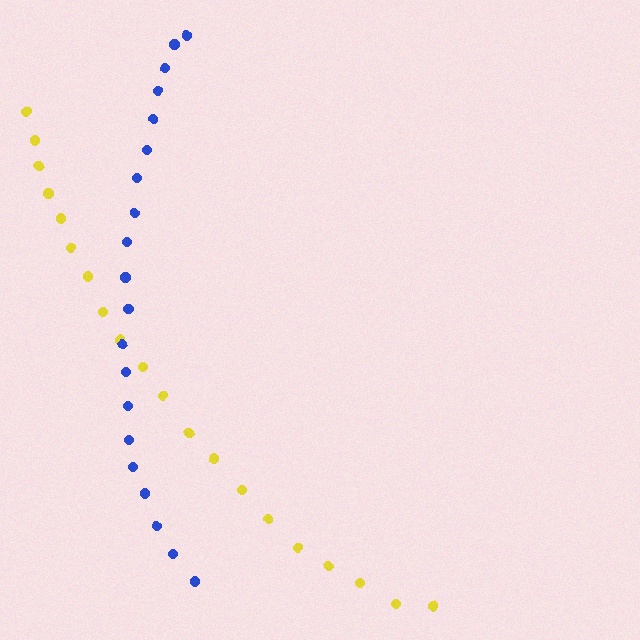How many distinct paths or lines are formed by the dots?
There are 2 distinct paths.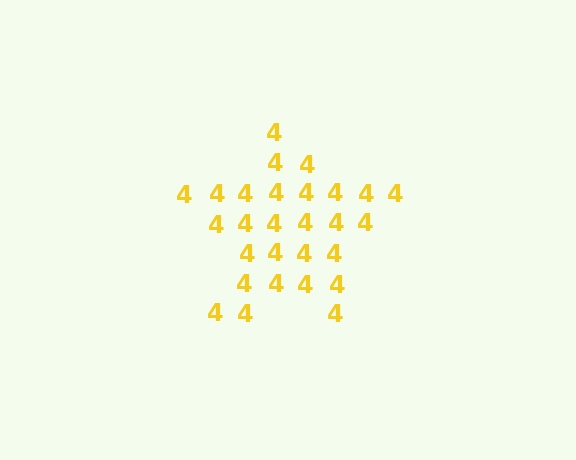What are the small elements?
The small elements are digit 4's.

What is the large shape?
The large shape is a star.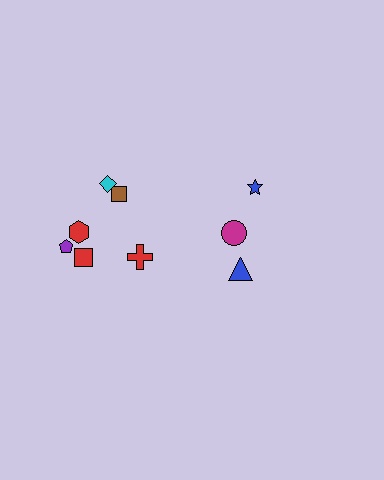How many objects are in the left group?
There are 6 objects.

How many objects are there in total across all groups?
There are 9 objects.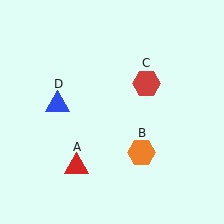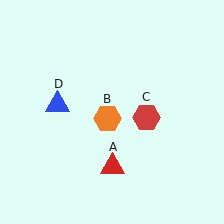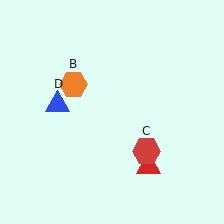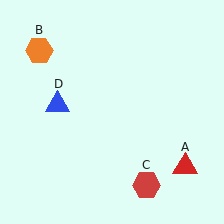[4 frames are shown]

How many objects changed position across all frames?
3 objects changed position: red triangle (object A), orange hexagon (object B), red hexagon (object C).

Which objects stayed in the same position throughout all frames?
Blue triangle (object D) remained stationary.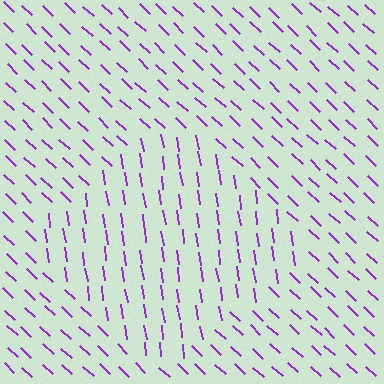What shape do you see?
I see a diamond.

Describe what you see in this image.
The image is filled with small purple line segments. A diamond region in the image has lines oriented differently from the surrounding lines, creating a visible texture boundary.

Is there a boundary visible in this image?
Yes, there is a texture boundary formed by a change in line orientation.